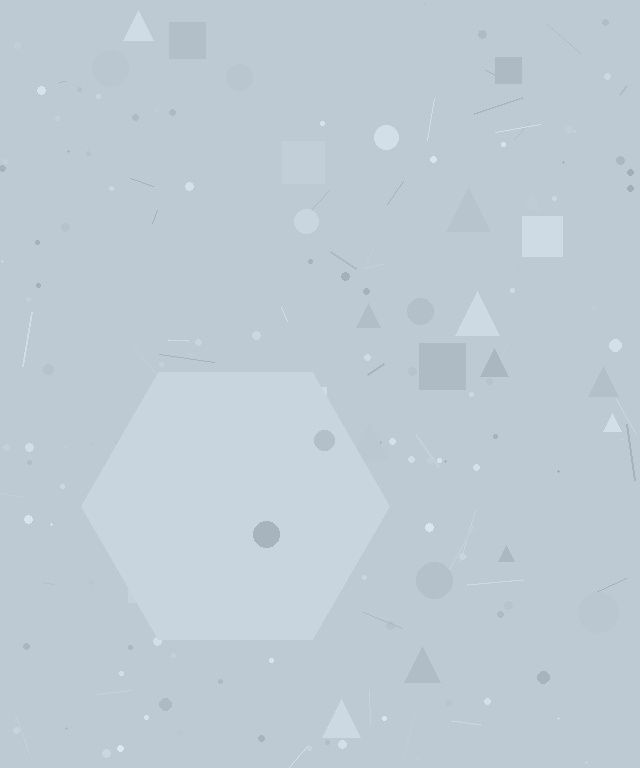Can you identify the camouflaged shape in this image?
The camouflaged shape is a hexagon.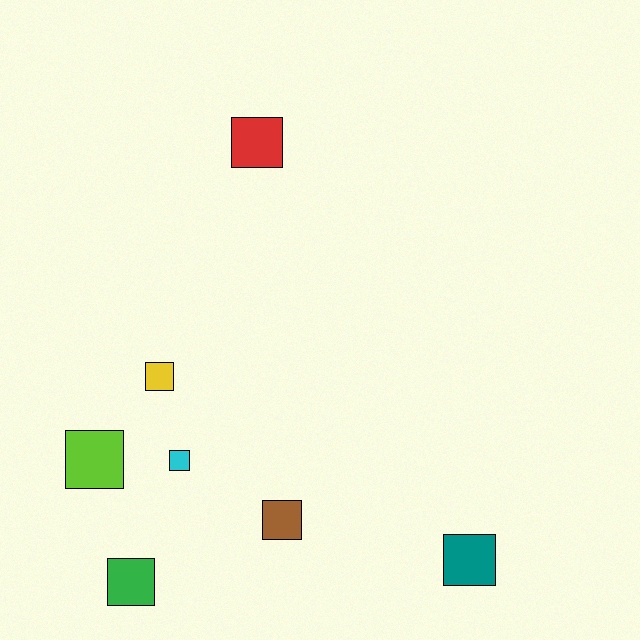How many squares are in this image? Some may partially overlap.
There are 7 squares.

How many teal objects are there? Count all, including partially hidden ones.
There is 1 teal object.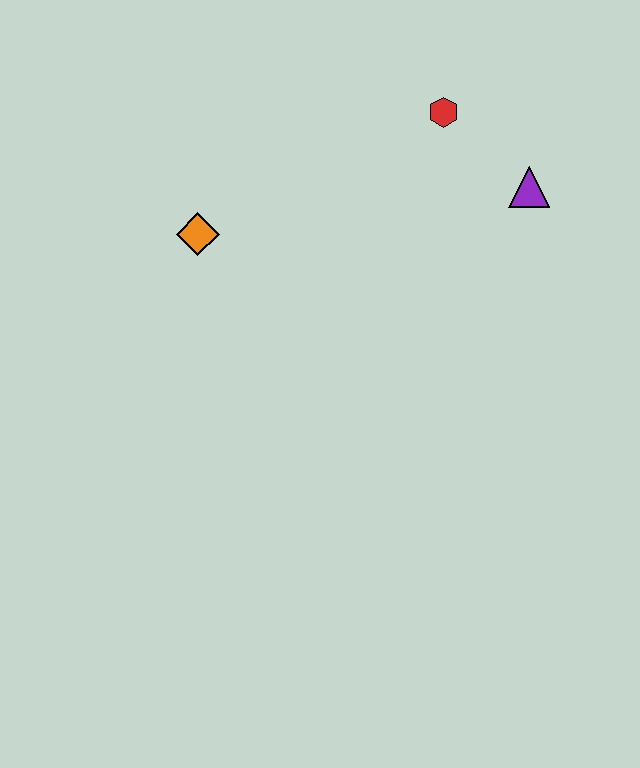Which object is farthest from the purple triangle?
The orange diamond is farthest from the purple triangle.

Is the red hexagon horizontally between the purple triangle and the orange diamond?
Yes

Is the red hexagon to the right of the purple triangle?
No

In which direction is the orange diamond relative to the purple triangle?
The orange diamond is to the left of the purple triangle.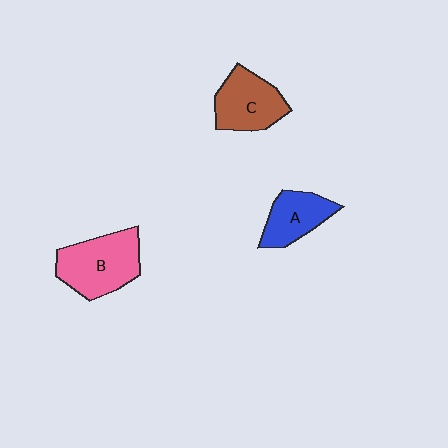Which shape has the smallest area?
Shape A (blue).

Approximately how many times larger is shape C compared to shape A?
Approximately 1.2 times.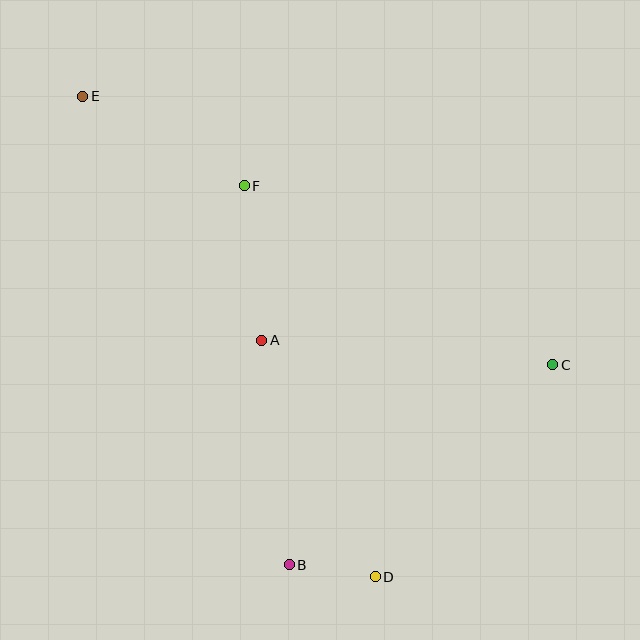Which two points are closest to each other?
Points B and D are closest to each other.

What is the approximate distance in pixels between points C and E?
The distance between C and E is approximately 541 pixels.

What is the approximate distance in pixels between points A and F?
The distance between A and F is approximately 156 pixels.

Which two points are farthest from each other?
Points D and E are farthest from each other.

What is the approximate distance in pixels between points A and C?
The distance between A and C is approximately 292 pixels.